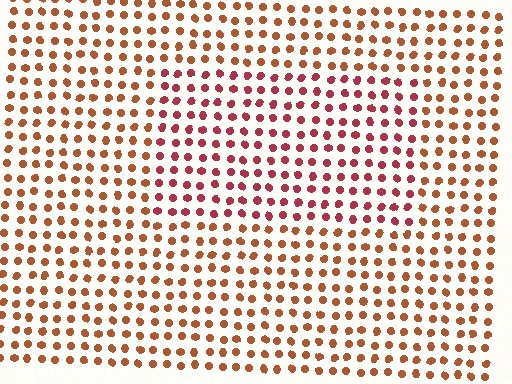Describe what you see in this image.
The image is filled with small brown elements in a uniform arrangement. A rectangle-shaped region is visible where the elements are tinted to a slightly different hue, forming a subtle color boundary.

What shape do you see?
I see a rectangle.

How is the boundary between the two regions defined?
The boundary is defined purely by a slight shift in hue (about 30 degrees). Spacing, size, and orientation are identical on both sides.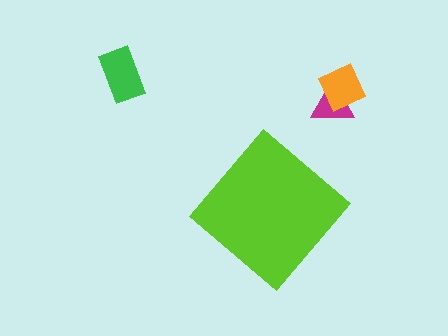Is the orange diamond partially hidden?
No, the orange diamond is fully visible.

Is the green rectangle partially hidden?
No, the green rectangle is fully visible.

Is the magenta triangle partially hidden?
No, the magenta triangle is fully visible.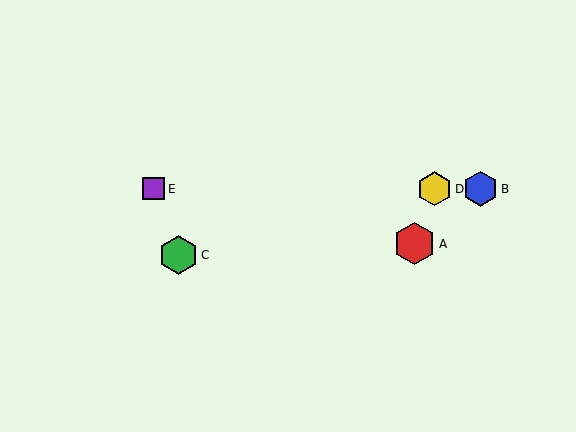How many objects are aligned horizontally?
3 objects (B, D, E) are aligned horizontally.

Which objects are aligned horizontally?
Objects B, D, E are aligned horizontally.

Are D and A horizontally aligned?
No, D is at y≈189 and A is at y≈244.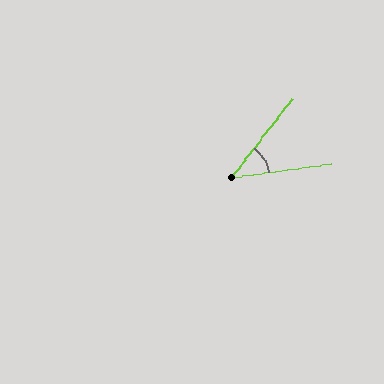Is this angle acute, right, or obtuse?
It is acute.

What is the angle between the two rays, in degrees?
Approximately 44 degrees.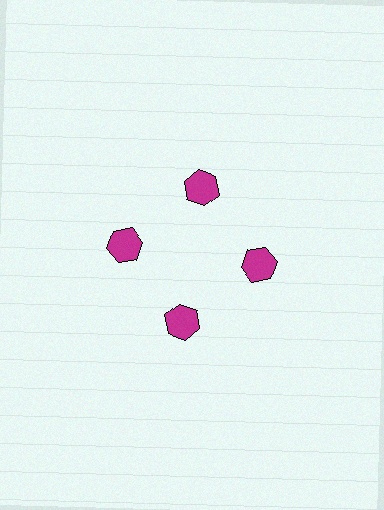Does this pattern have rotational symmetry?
Yes, this pattern has 4-fold rotational symmetry. It looks the same after rotating 90 degrees around the center.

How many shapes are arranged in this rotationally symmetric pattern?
There are 4 shapes, arranged in 4 groups of 1.